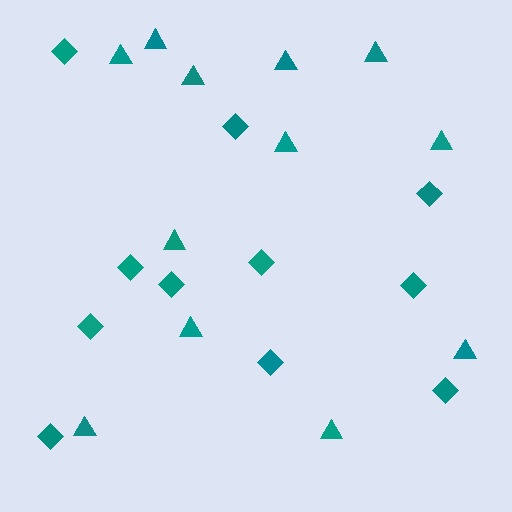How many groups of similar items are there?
There are 2 groups: one group of diamonds (11) and one group of triangles (12).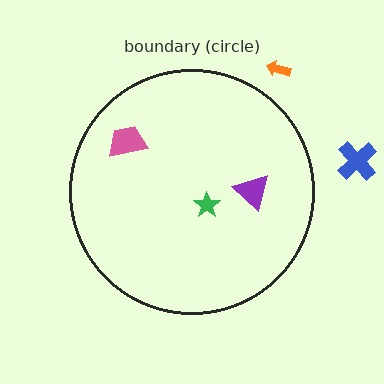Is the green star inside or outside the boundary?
Inside.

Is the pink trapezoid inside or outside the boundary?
Inside.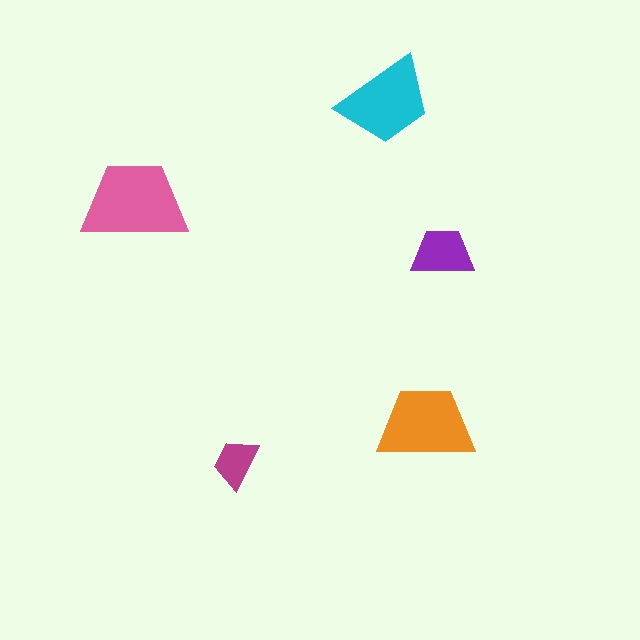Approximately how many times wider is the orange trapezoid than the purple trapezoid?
About 1.5 times wider.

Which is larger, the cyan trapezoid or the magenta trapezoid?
The cyan one.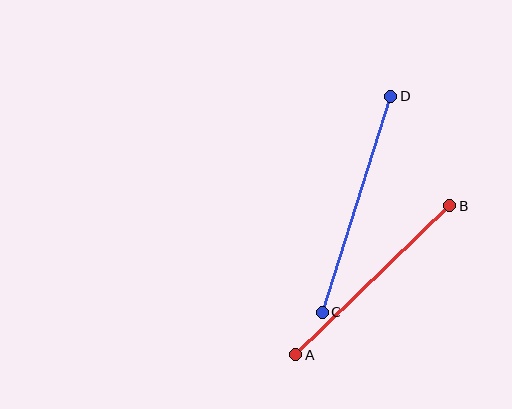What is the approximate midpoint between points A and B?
The midpoint is at approximately (373, 280) pixels.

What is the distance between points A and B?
The distance is approximately 214 pixels.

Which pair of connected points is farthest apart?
Points C and D are farthest apart.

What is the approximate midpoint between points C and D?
The midpoint is at approximately (356, 204) pixels.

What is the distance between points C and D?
The distance is approximately 226 pixels.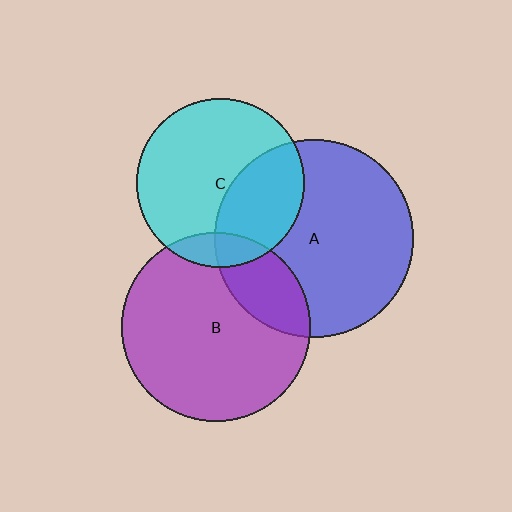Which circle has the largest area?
Circle A (blue).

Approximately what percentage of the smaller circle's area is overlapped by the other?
Approximately 35%.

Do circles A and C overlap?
Yes.